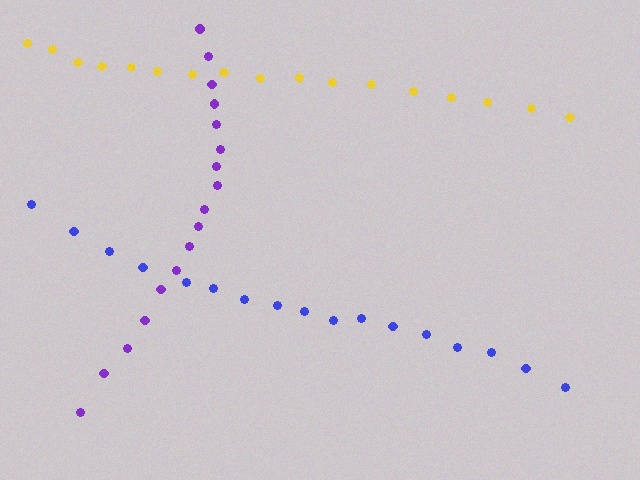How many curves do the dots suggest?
There are 3 distinct paths.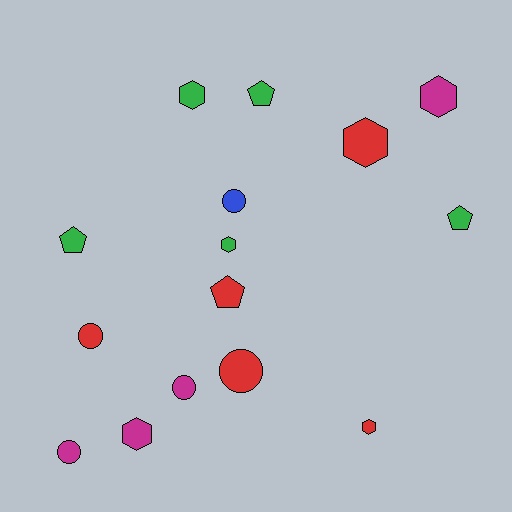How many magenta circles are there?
There are 2 magenta circles.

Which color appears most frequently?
Red, with 5 objects.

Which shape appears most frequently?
Hexagon, with 6 objects.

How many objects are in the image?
There are 15 objects.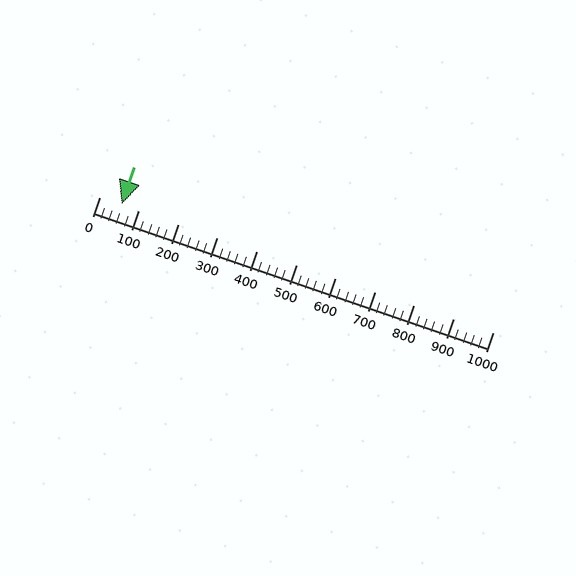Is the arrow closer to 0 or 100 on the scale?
The arrow is closer to 100.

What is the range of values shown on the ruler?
The ruler shows values from 0 to 1000.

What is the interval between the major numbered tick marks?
The major tick marks are spaced 100 units apart.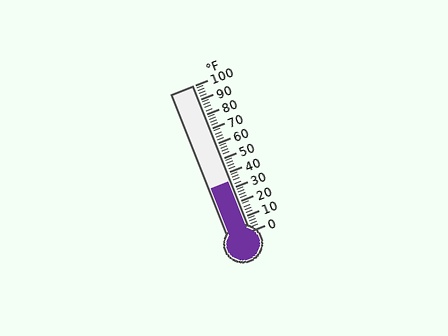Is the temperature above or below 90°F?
The temperature is below 90°F.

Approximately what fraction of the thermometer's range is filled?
The thermometer is filled to approximately 35% of its range.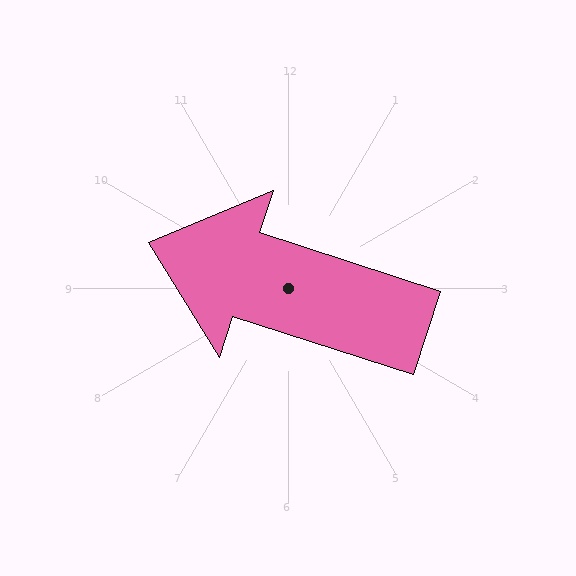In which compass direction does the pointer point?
West.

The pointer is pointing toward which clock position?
Roughly 10 o'clock.